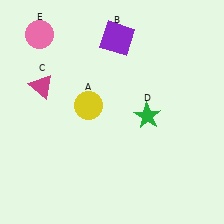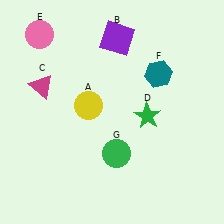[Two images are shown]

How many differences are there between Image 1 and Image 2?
There are 2 differences between the two images.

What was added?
A teal hexagon (F), a green circle (G) were added in Image 2.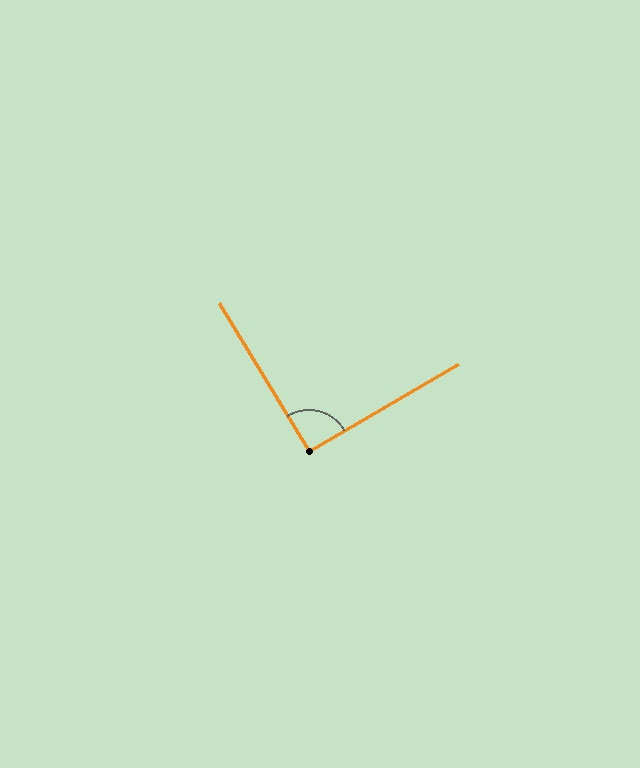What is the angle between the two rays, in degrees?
Approximately 91 degrees.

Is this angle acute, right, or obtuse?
It is approximately a right angle.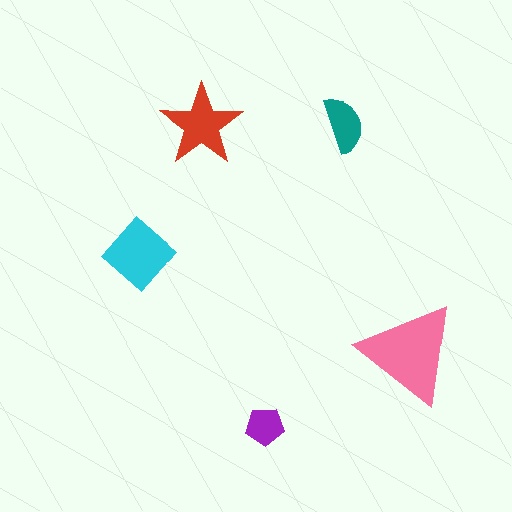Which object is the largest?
The pink triangle.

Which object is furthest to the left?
The cyan diamond is leftmost.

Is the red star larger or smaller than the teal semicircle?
Larger.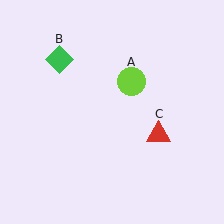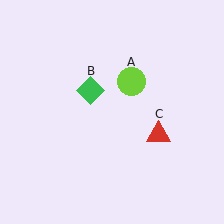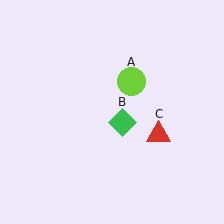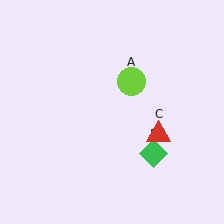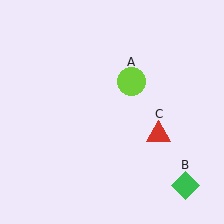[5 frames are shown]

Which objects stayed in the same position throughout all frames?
Lime circle (object A) and red triangle (object C) remained stationary.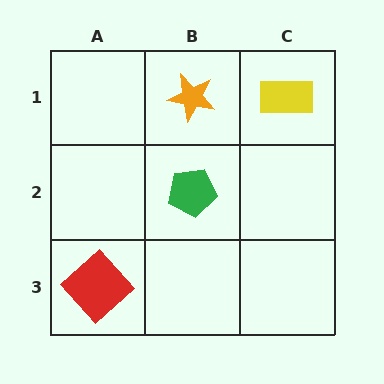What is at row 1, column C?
A yellow rectangle.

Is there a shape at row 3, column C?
No, that cell is empty.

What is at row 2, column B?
A green pentagon.